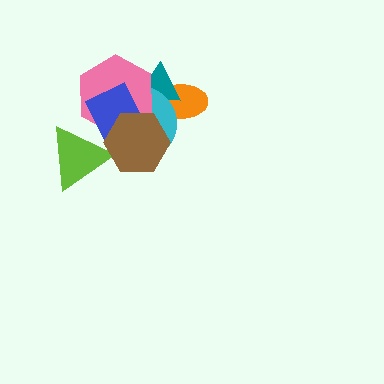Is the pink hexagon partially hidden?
Yes, it is partially covered by another shape.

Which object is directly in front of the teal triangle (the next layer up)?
The cyan circle is directly in front of the teal triangle.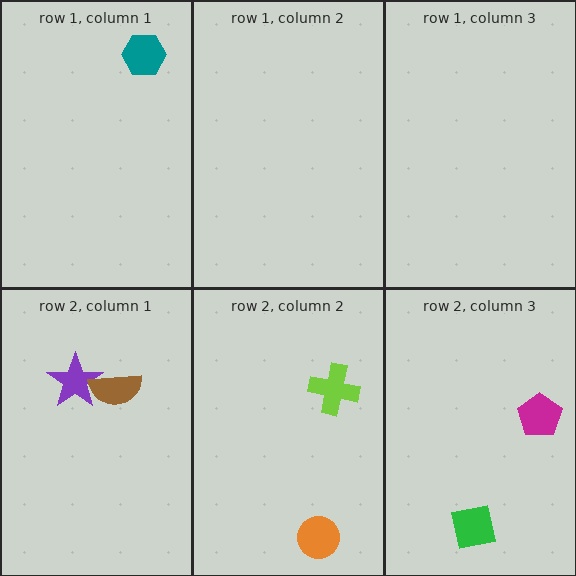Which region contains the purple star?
The row 2, column 1 region.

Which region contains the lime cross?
The row 2, column 2 region.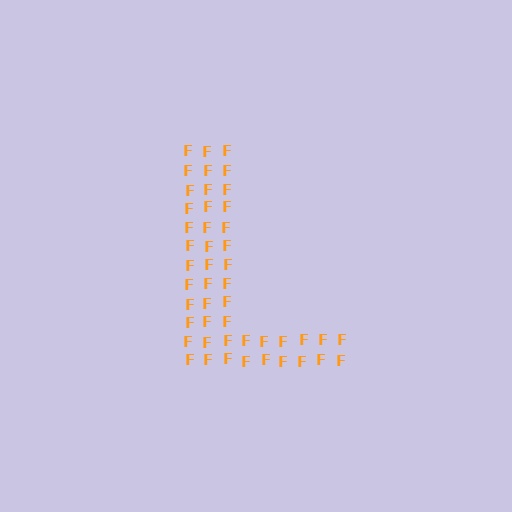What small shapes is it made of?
It is made of small letter F's.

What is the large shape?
The large shape is the letter L.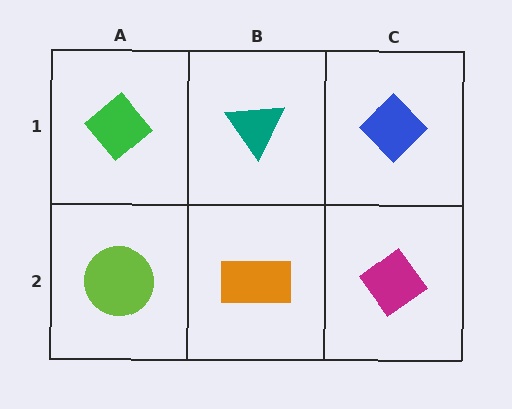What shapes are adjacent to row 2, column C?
A blue diamond (row 1, column C), an orange rectangle (row 2, column B).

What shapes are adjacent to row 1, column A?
A lime circle (row 2, column A), a teal triangle (row 1, column B).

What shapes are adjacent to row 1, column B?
An orange rectangle (row 2, column B), a green diamond (row 1, column A), a blue diamond (row 1, column C).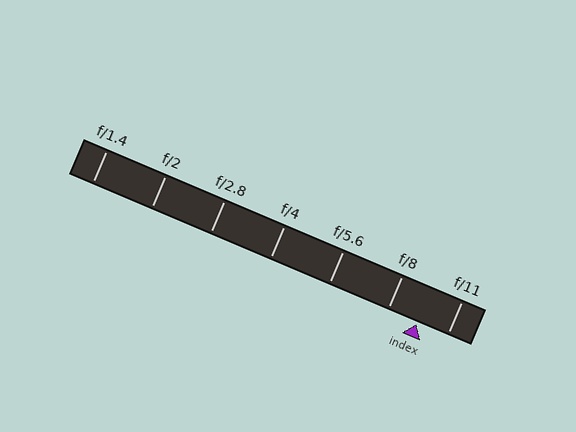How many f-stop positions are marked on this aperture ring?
There are 7 f-stop positions marked.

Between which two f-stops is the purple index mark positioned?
The index mark is between f/8 and f/11.